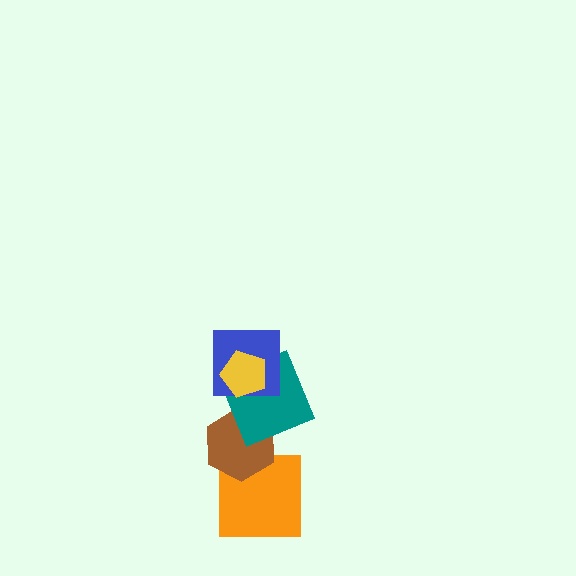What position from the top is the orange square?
The orange square is 5th from the top.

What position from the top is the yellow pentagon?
The yellow pentagon is 1st from the top.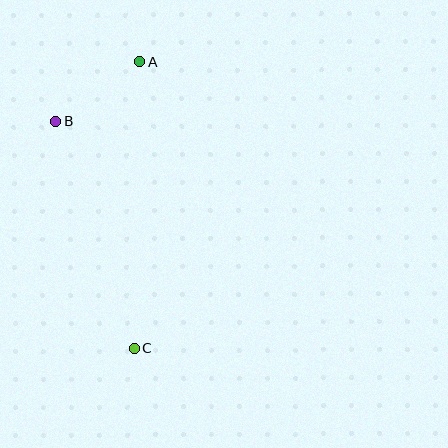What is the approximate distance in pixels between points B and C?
The distance between B and C is approximately 241 pixels.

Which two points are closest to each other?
Points A and B are closest to each other.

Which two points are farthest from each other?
Points A and C are farthest from each other.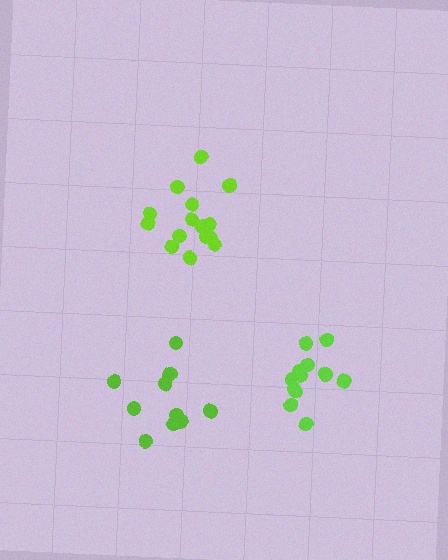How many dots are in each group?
Group 1: 11 dots, Group 2: 15 dots, Group 3: 12 dots (38 total).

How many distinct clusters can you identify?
There are 3 distinct clusters.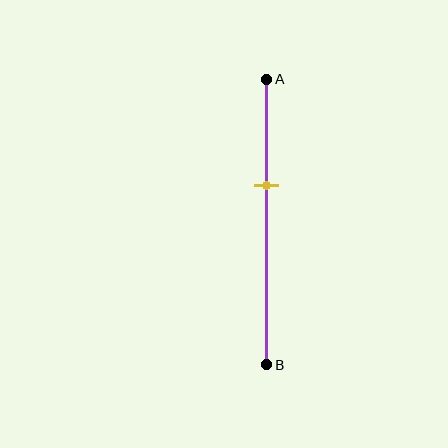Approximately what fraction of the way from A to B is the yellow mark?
The yellow mark is approximately 35% of the way from A to B.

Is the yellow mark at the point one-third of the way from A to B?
No, the mark is at about 35% from A, not at the 33% one-third point.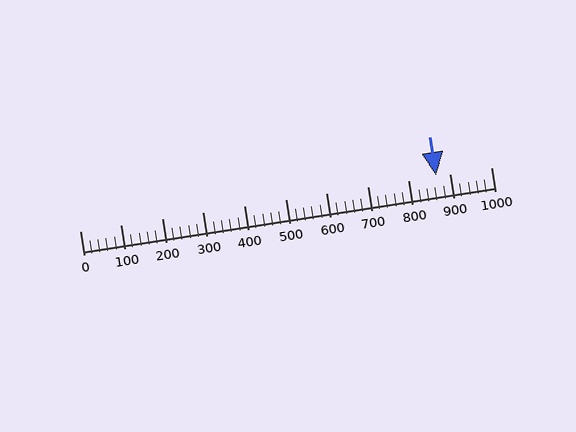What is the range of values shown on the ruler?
The ruler shows values from 0 to 1000.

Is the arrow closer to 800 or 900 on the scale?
The arrow is closer to 900.